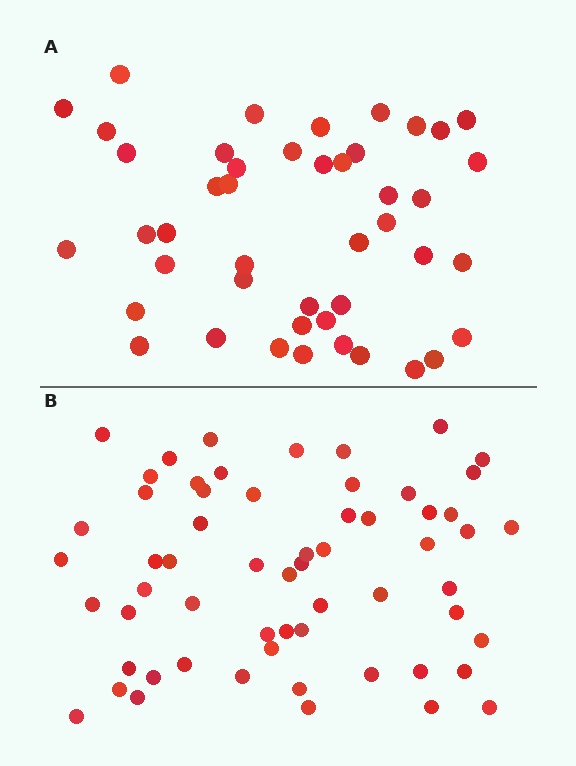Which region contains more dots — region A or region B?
Region B (the bottom region) has more dots.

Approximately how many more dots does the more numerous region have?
Region B has approximately 15 more dots than region A.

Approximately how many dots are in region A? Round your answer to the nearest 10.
About 40 dots. (The exact count is 45, which rounds to 40.)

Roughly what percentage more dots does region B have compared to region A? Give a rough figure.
About 35% more.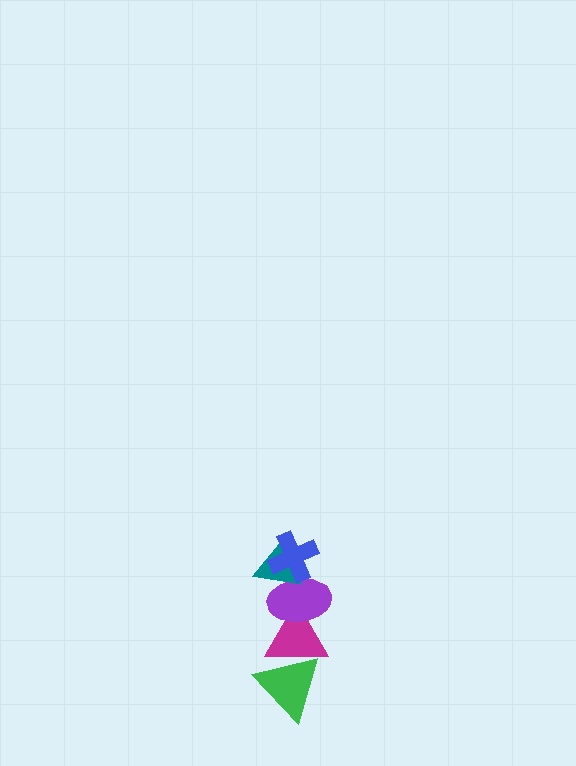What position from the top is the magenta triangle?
The magenta triangle is 4th from the top.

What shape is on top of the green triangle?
The magenta triangle is on top of the green triangle.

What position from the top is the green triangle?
The green triangle is 5th from the top.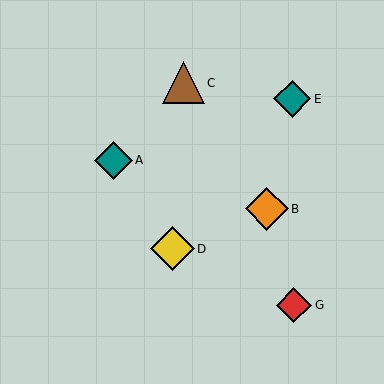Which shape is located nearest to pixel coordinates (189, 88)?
The brown triangle (labeled C) at (183, 83) is nearest to that location.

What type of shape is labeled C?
Shape C is a brown triangle.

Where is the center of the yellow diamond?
The center of the yellow diamond is at (172, 249).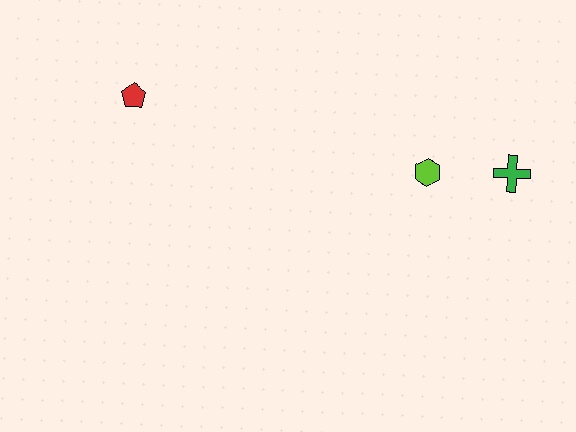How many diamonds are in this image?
There are no diamonds.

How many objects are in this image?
There are 3 objects.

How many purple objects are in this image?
There are no purple objects.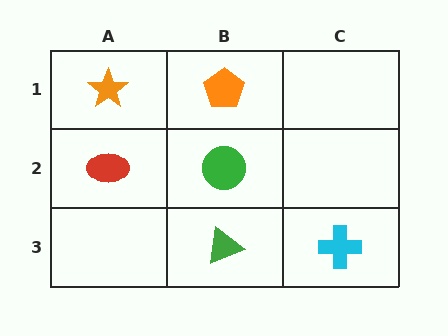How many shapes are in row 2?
2 shapes.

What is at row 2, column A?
A red ellipse.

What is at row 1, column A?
An orange star.